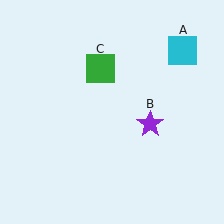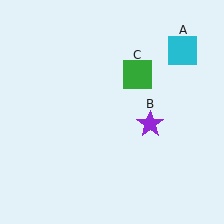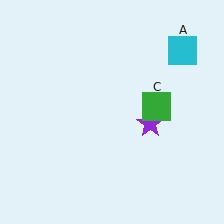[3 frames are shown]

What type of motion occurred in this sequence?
The green square (object C) rotated clockwise around the center of the scene.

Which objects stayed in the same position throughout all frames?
Cyan square (object A) and purple star (object B) remained stationary.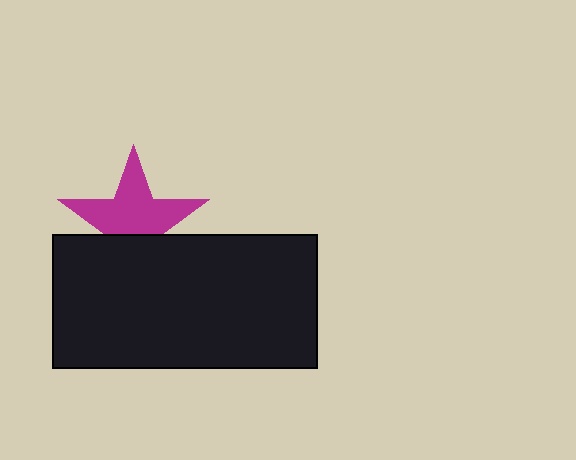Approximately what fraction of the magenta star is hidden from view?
Roughly 37% of the magenta star is hidden behind the black rectangle.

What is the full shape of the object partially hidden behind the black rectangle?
The partially hidden object is a magenta star.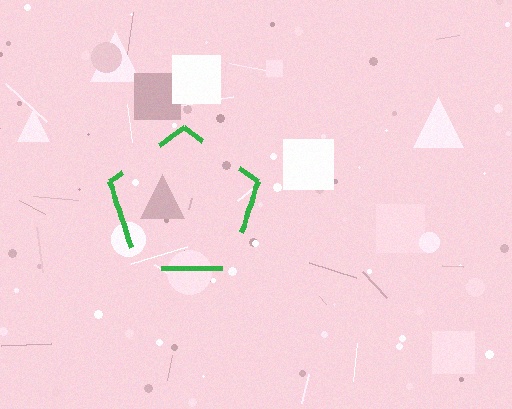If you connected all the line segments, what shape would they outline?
They would outline a pentagon.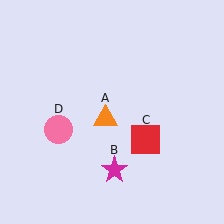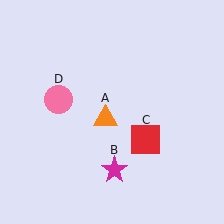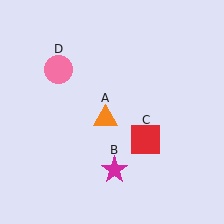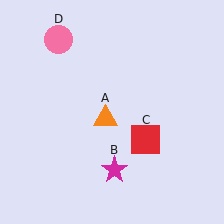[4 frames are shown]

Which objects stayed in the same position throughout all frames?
Orange triangle (object A) and magenta star (object B) and red square (object C) remained stationary.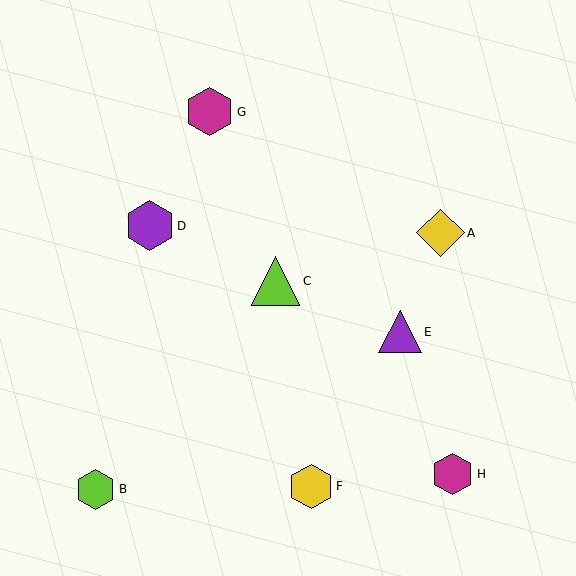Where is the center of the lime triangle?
The center of the lime triangle is at (276, 281).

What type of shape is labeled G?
Shape G is a magenta hexagon.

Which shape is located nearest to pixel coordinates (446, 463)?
The magenta hexagon (labeled H) at (453, 474) is nearest to that location.